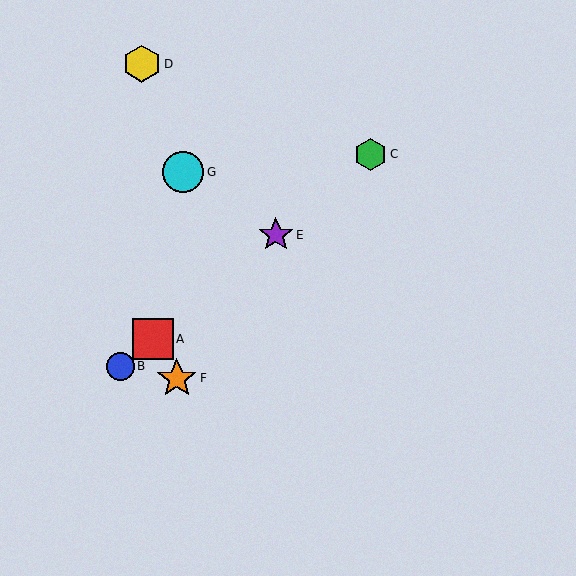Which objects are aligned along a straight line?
Objects A, B, C, E are aligned along a straight line.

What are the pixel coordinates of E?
Object E is at (276, 235).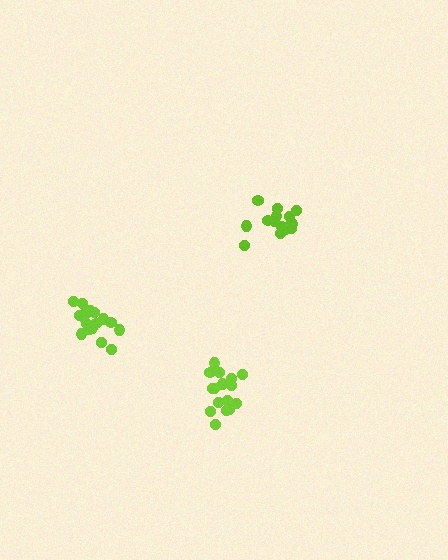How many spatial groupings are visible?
There are 3 spatial groupings.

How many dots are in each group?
Group 1: 17 dots, Group 2: 15 dots, Group 3: 18 dots (50 total).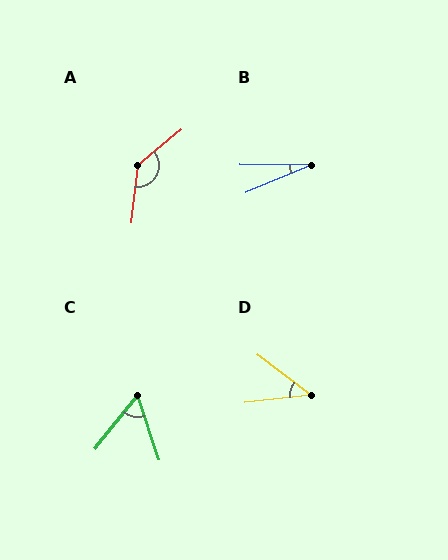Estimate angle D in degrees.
Approximately 43 degrees.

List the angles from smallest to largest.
B (24°), D (43°), C (57°), A (137°).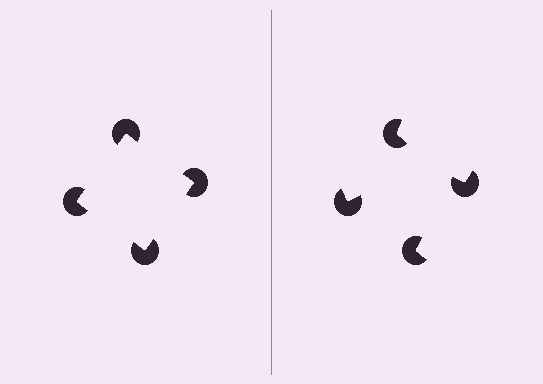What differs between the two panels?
The pac-man discs are positioned identically on both sides; only the wedge orientations differ. On the left they align to a square; on the right they are misaligned.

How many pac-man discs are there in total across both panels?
8 — 4 on each side.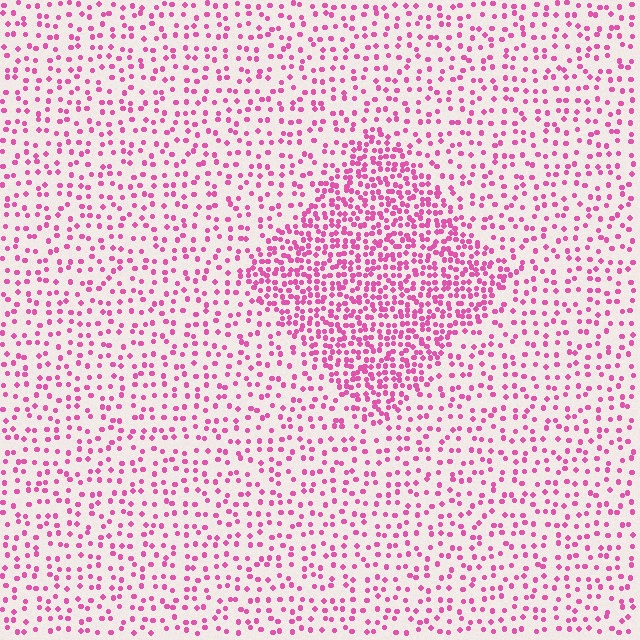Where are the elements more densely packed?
The elements are more densely packed inside the diamond boundary.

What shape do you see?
I see a diamond.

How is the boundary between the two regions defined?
The boundary is defined by a change in element density (approximately 2.3x ratio). All elements are the same color, size, and shape.